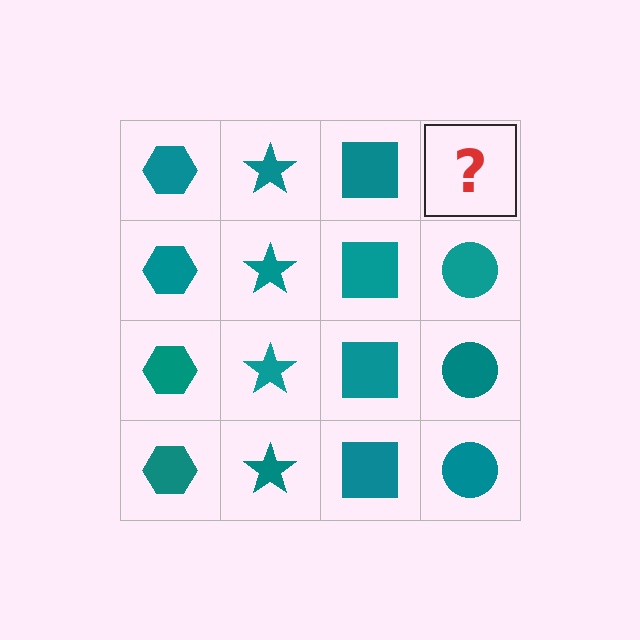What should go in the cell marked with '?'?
The missing cell should contain a teal circle.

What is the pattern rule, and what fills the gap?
The rule is that each column has a consistent shape. The gap should be filled with a teal circle.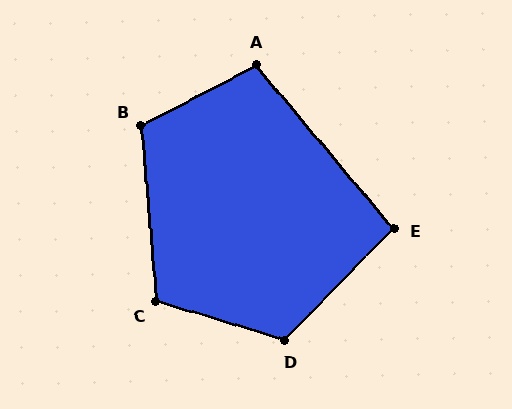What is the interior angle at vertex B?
Approximately 113 degrees (obtuse).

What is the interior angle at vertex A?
Approximately 102 degrees (obtuse).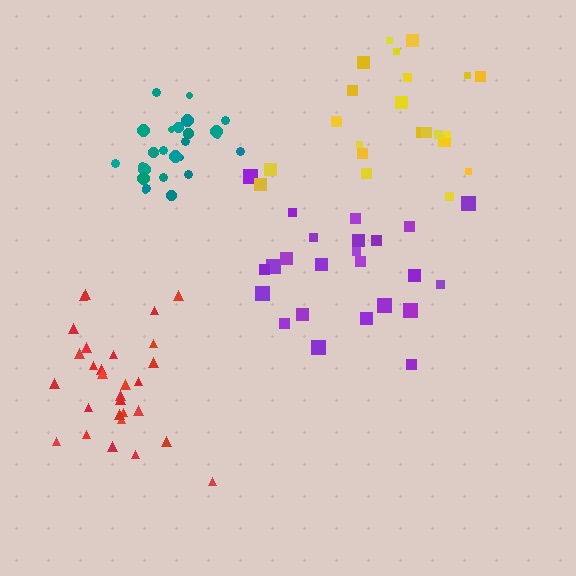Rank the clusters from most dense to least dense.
teal, red, yellow, purple.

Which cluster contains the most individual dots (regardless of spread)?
Red (29).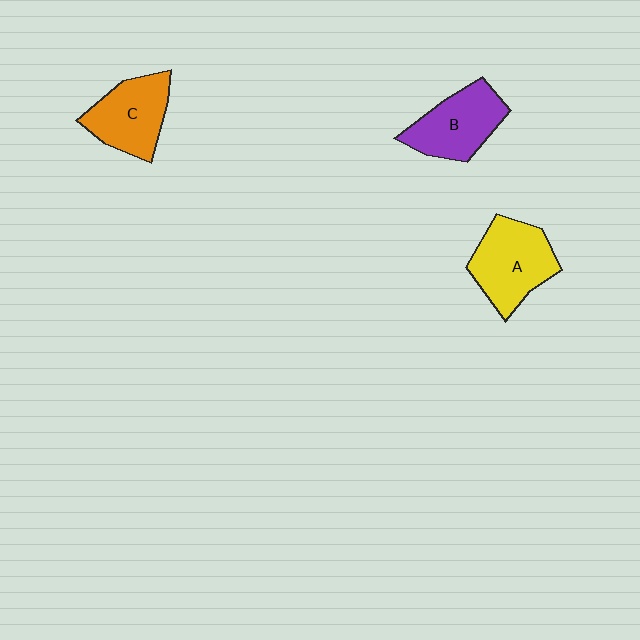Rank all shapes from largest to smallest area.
From largest to smallest: A (yellow), B (purple), C (orange).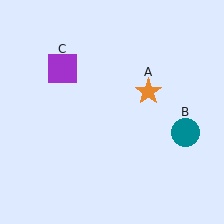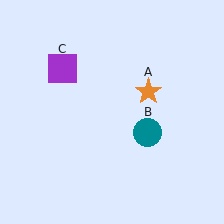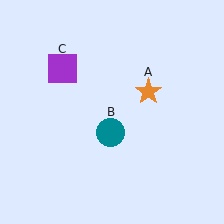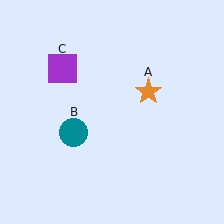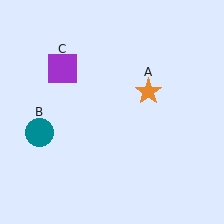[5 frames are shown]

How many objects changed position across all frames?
1 object changed position: teal circle (object B).